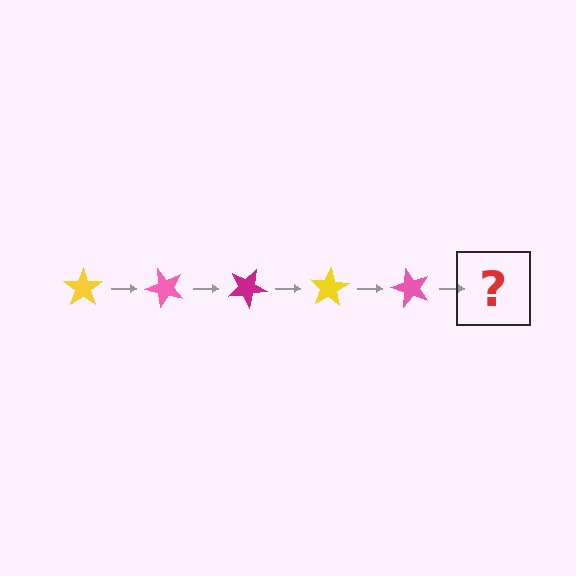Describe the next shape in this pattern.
It should be a magenta star, rotated 250 degrees from the start.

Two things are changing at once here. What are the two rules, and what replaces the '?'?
The two rules are that it rotates 50 degrees each step and the color cycles through yellow, pink, and magenta. The '?' should be a magenta star, rotated 250 degrees from the start.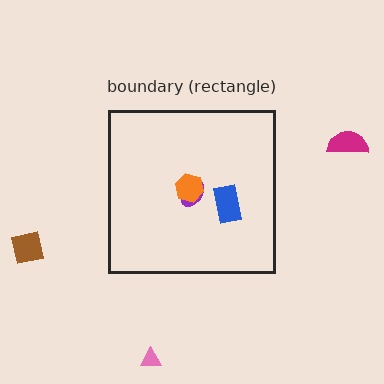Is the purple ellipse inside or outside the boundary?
Inside.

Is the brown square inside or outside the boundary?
Outside.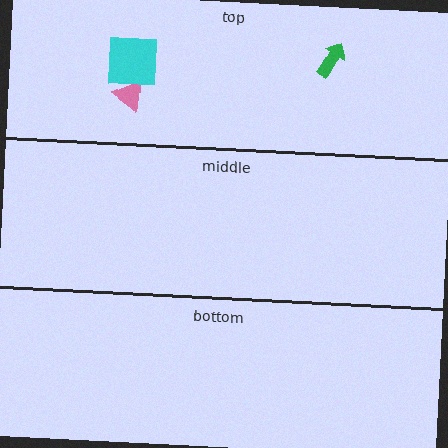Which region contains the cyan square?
The top region.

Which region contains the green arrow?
The top region.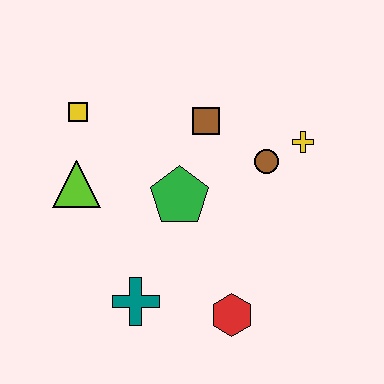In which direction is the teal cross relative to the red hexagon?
The teal cross is to the left of the red hexagon.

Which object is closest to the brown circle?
The yellow cross is closest to the brown circle.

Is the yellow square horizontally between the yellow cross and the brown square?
No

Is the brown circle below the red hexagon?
No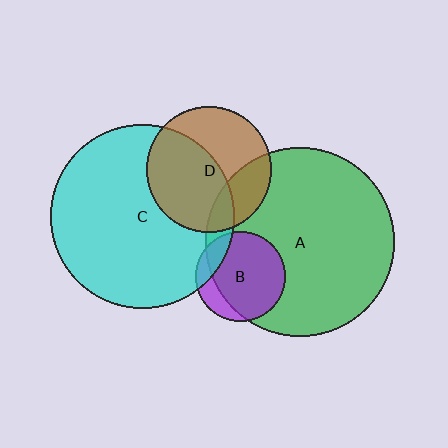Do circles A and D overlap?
Yes.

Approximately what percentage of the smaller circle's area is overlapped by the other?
Approximately 25%.